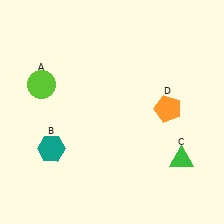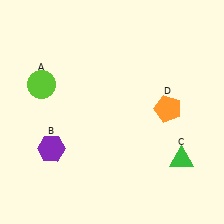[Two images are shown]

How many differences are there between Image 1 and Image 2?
There is 1 difference between the two images.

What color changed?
The hexagon (B) changed from teal in Image 1 to purple in Image 2.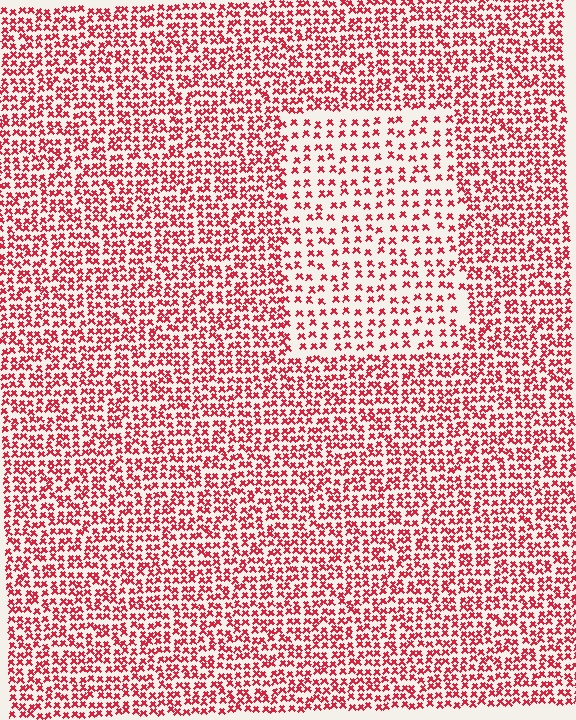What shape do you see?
I see a rectangle.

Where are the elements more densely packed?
The elements are more densely packed outside the rectangle boundary.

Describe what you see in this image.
The image contains small red elements arranged at two different densities. A rectangle-shaped region is visible where the elements are less densely packed than the surrounding area.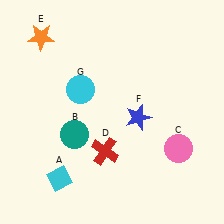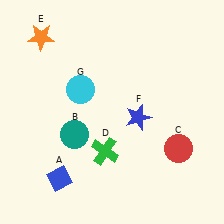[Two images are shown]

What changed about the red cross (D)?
In Image 1, D is red. In Image 2, it changed to green.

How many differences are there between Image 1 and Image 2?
There are 3 differences between the two images.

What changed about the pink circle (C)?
In Image 1, C is pink. In Image 2, it changed to red.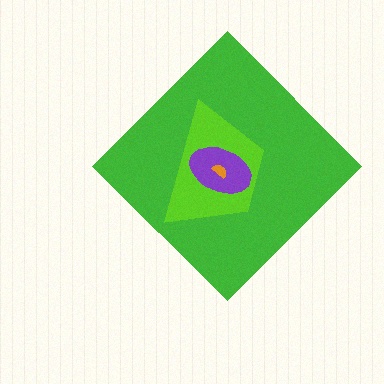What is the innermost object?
The orange semicircle.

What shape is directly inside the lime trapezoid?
The purple ellipse.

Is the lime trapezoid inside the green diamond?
Yes.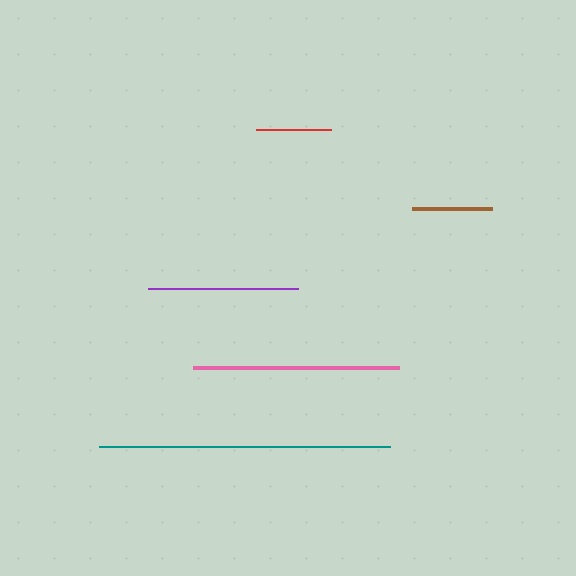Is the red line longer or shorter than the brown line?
The brown line is longer than the red line.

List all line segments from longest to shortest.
From longest to shortest: teal, pink, purple, brown, red.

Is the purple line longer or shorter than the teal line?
The teal line is longer than the purple line.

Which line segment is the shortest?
The red line is the shortest at approximately 75 pixels.